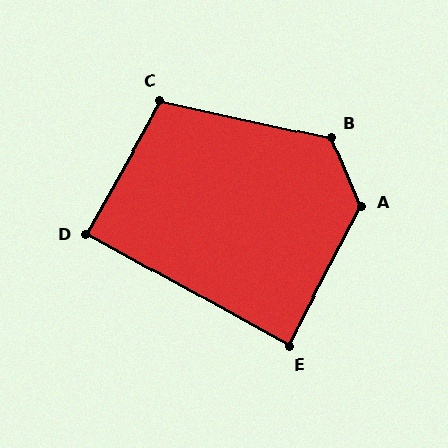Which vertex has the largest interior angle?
A, at approximately 130 degrees.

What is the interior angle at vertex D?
Approximately 90 degrees (approximately right).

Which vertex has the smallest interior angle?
E, at approximately 88 degrees.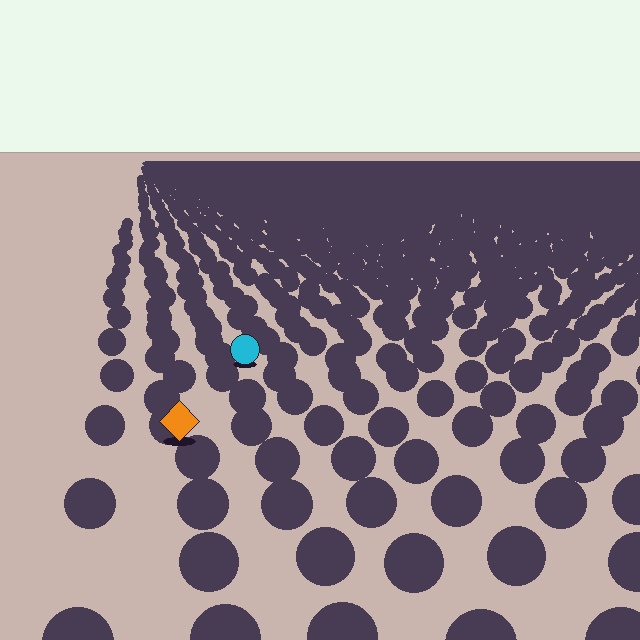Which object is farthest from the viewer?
The cyan circle is farthest from the viewer. It appears smaller and the ground texture around it is denser.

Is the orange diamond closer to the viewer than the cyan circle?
Yes. The orange diamond is closer — you can tell from the texture gradient: the ground texture is coarser near it.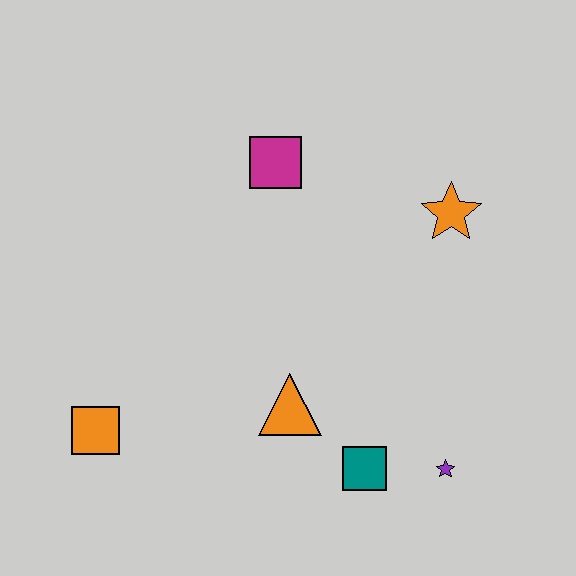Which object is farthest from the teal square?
The magenta square is farthest from the teal square.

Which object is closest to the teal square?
The purple star is closest to the teal square.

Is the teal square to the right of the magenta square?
Yes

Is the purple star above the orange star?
No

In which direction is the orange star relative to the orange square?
The orange star is to the right of the orange square.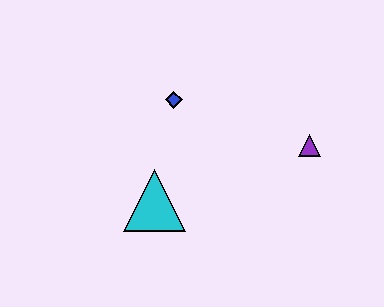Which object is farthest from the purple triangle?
The cyan triangle is farthest from the purple triangle.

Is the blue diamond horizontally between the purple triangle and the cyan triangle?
Yes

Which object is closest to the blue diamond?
The cyan triangle is closest to the blue diamond.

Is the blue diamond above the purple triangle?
Yes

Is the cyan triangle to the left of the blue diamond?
Yes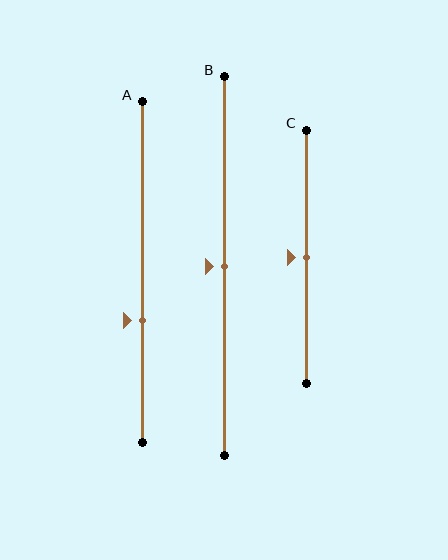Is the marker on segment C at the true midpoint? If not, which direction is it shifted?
Yes, the marker on segment C is at the true midpoint.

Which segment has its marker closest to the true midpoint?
Segment B has its marker closest to the true midpoint.